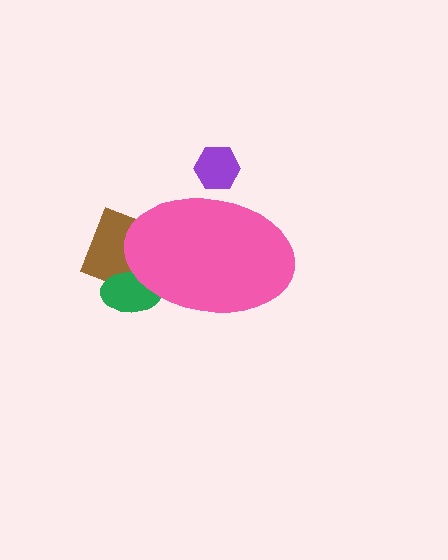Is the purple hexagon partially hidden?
Yes, the purple hexagon is partially hidden behind the pink ellipse.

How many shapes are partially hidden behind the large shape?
3 shapes are partially hidden.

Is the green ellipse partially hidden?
Yes, the green ellipse is partially hidden behind the pink ellipse.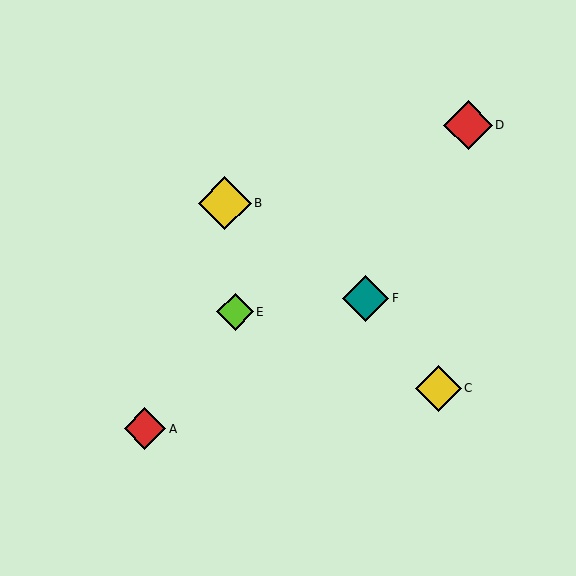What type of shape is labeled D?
Shape D is a red diamond.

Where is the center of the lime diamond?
The center of the lime diamond is at (235, 312).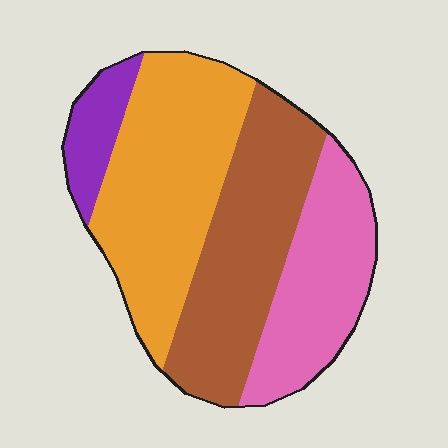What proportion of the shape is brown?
Brown takes up about one third (1/3) of the shape.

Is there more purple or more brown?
Brown.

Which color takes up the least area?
Purple, at roughly 10%.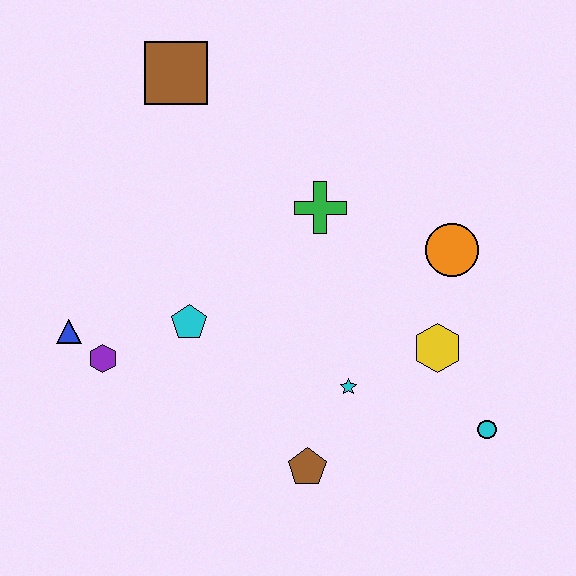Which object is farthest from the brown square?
The cyan circle is farthest from the brown square.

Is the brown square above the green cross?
Yes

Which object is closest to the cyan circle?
The yellow hexagon is closest to the cyan circle.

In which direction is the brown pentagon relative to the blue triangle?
The brown pentagon is to the right of the blue triangle.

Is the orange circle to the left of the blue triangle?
No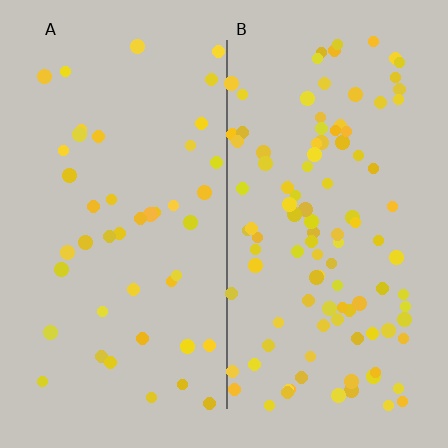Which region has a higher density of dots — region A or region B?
B (the right).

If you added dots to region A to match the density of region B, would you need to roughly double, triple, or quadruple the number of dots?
Approximately double.